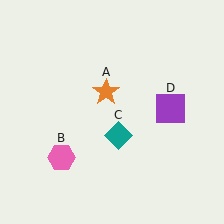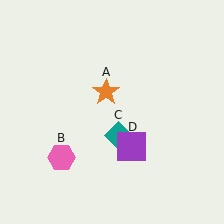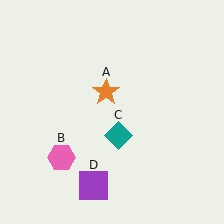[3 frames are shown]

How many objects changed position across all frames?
1 object changed position: purple square (object D).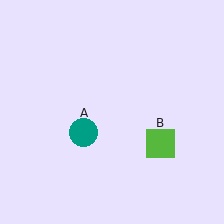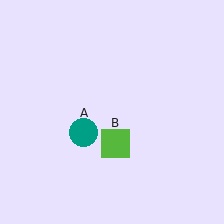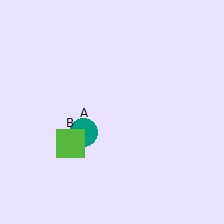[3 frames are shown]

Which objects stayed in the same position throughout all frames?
Teal circle (object A) remained stationary.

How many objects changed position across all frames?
1 object changed position: lime square (object B).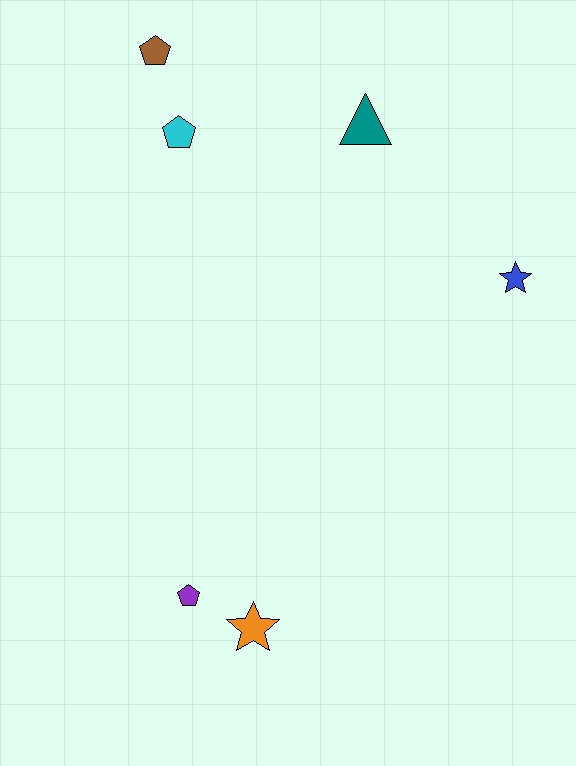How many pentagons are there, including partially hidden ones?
There are 3 pentagons.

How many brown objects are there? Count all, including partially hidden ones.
There is 1 brown object.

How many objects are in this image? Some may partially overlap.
There are 6 objects.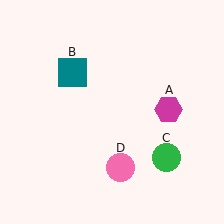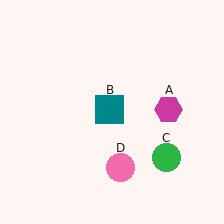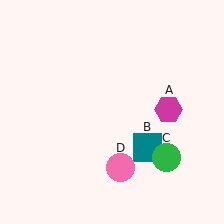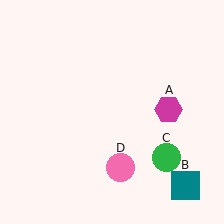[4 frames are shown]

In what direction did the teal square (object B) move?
The teal square (object B) moved down and to the right.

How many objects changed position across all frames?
1 object changed position: teal square (object B).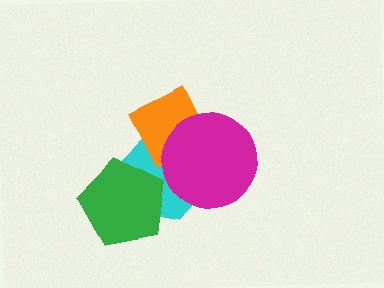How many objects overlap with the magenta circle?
2 objects overlap with the magenta circle.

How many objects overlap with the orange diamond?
2 objects overlap with the orange diamond.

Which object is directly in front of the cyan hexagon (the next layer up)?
The orange diamond is directly in front of the cyan hexagon.